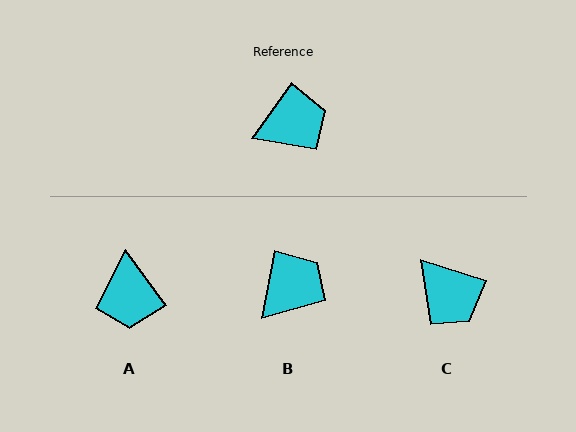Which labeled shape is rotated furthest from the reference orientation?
A, about 108 degrees away.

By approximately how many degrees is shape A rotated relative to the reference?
Approximately 108 degrees clockwise.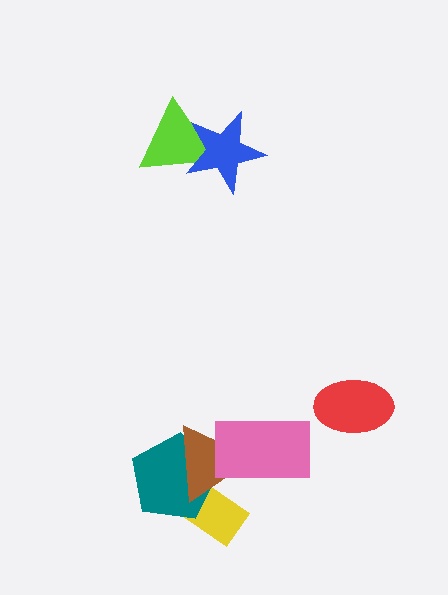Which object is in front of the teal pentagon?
The brown triangle is in front of the teal pentagon.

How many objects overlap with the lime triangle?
1 object overlaps with the lime triangle.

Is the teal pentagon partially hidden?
Yes, it is partially covered by another shape.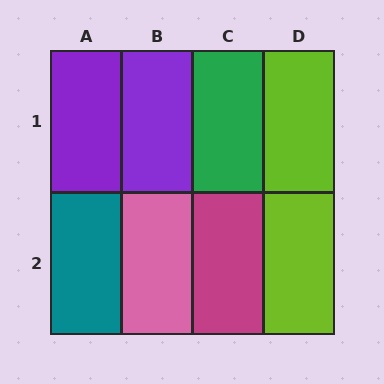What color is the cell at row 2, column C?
Magenta.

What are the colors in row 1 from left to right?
Purple, purple, green, lime.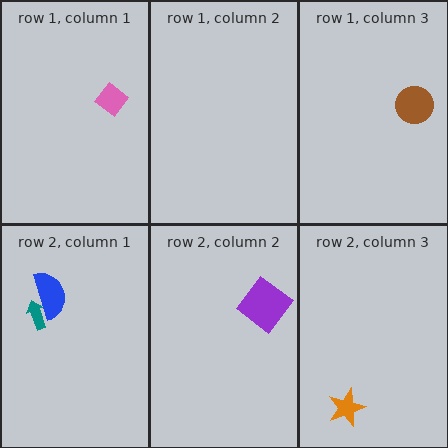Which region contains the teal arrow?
The row 2, column 1 region.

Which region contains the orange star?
The row 2, column 3 region.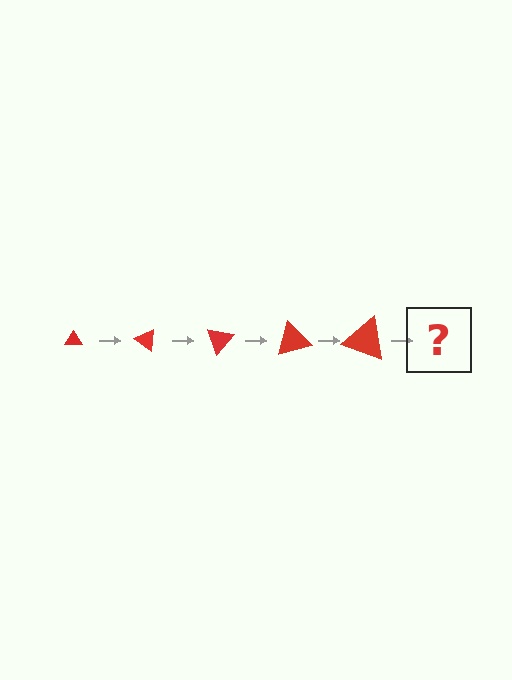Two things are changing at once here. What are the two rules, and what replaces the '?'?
The two rules are that the triangle grows larger each step and it rotates 35 degrees each step. The '?' should be a triangle, larger than the previous one and rotated 175 degrees from the start.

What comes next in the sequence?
The next element should be a triangle, larger than the previous one and rotated 175 degrees from the start.